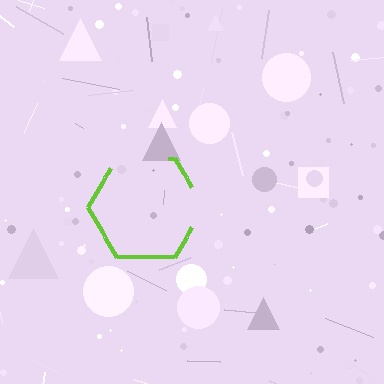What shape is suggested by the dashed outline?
The dashed outline suggests a hexagon.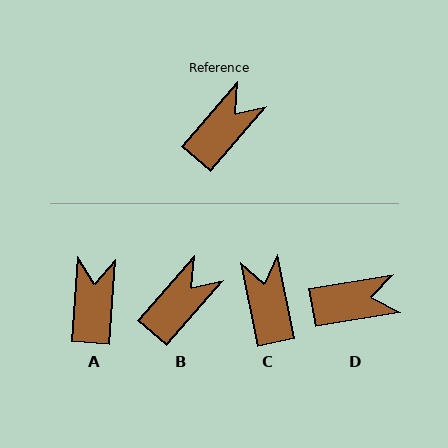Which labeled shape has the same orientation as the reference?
B.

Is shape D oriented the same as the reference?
No, it is off by about 39 degrees.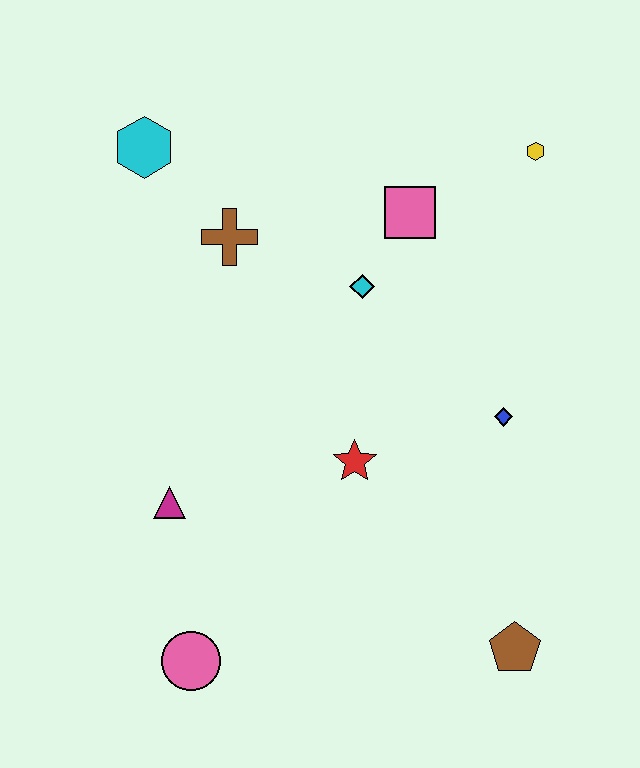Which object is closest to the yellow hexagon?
The pink square is closest to the yellow hexagon.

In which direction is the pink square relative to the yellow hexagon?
The pink square is to the left of the yellow hexagon.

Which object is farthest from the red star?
The cyan hexagon is farthest from the red star.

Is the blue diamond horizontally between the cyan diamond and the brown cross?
No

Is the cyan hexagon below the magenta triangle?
No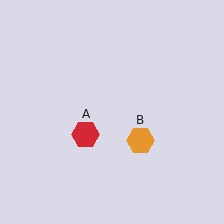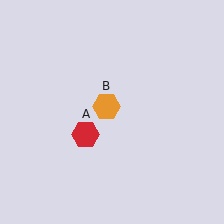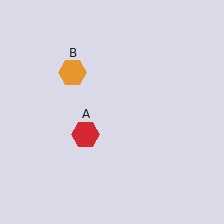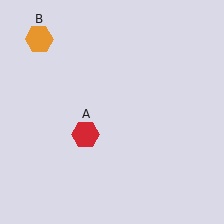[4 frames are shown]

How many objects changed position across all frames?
1 object changed position: orange hexagon (object B).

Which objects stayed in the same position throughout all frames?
Red hexagon (object A) remained stationary.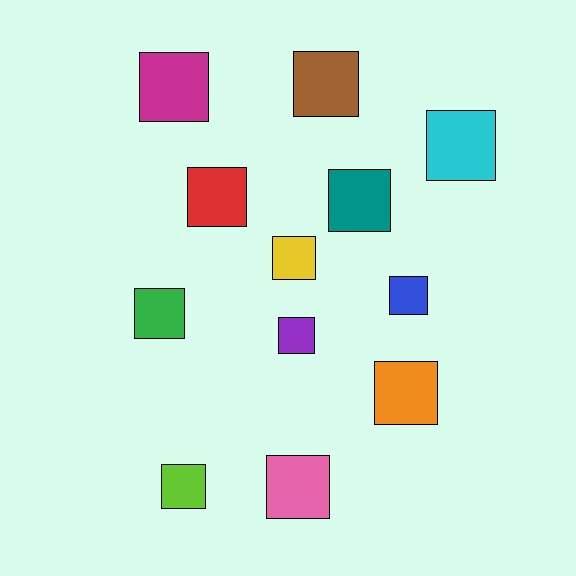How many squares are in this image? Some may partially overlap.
There are 12 squares.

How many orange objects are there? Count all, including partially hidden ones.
There is 1 orange object.